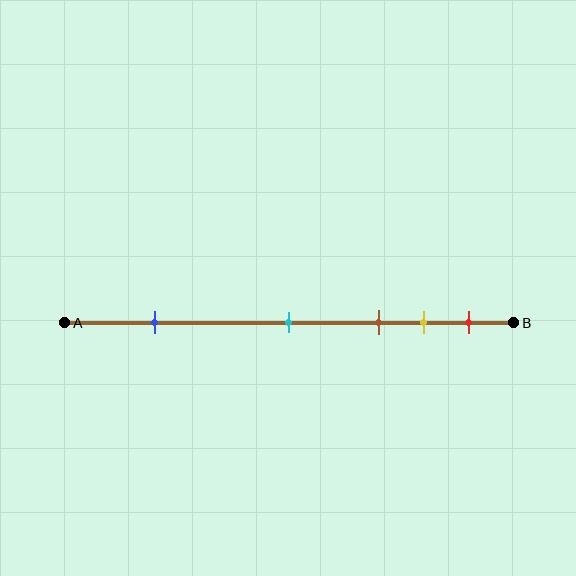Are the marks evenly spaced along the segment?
No, the marks are not evenly spaced.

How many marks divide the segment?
There are 5 marks dividing the segment.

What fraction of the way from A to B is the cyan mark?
The cyan mark is approximately 50% (0.5) of the way from A to B.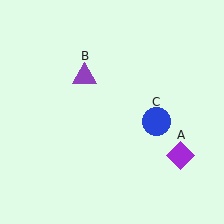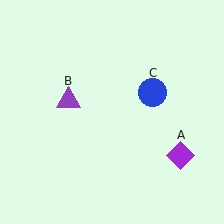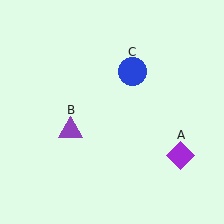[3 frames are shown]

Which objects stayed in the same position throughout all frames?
Purple diamond (object A) remained stationary.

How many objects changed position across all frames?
2 objects changed position: purple triangle (object B), blue circle (object C).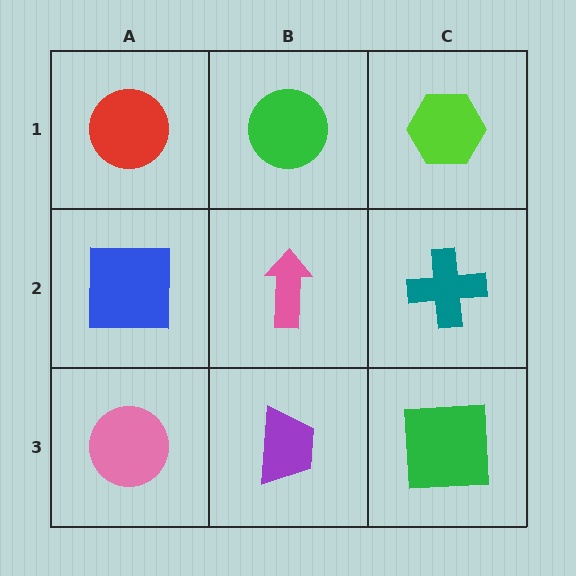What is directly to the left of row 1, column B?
A red circle.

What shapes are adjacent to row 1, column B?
A pink arrow (row 2, column B), a red circle (row 1, column A), a lime hexagon (row 1, column C).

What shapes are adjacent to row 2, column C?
A lime hexagon (row 1, column C), a green square (row 3, column C), a pink arrow (row 2, column B).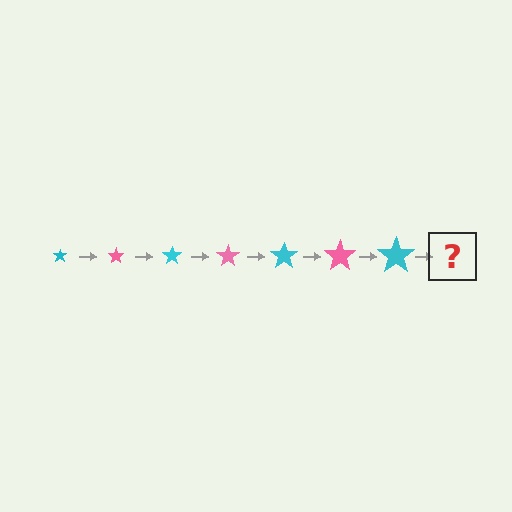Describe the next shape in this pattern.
It should be a pink star, larger than the previous one.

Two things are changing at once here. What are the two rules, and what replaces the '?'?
The two rules are that the star grows larger each step and the color cycles through cyan and pink. The '?' should be a pink star, larger than the previous one.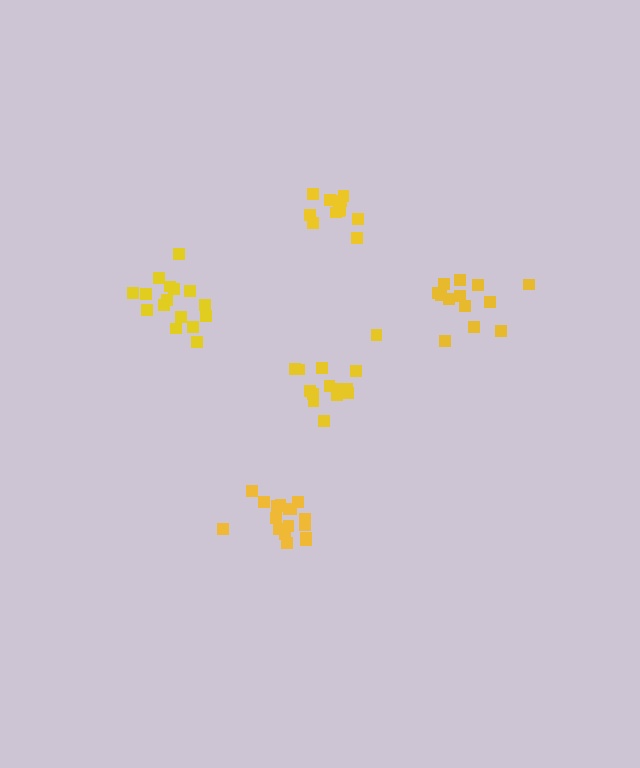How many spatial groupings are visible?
There are 5 spatial groupings.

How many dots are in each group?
Group 1: 13 dots, Group 2: 17 dots, Group 3: 11 dots, Group 4: 16 dots, Group 5: 15 dots (72 total).